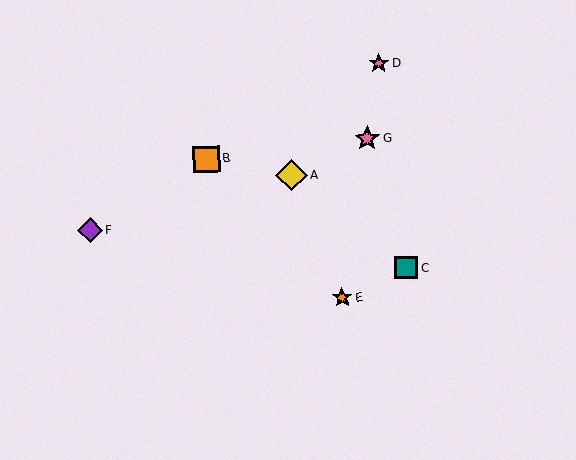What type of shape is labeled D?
Shape D is a pink star.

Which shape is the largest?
The yellow diamond (labeled A) is the largest.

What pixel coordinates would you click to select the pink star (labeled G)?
Click at (367, 139) to select the pink star G.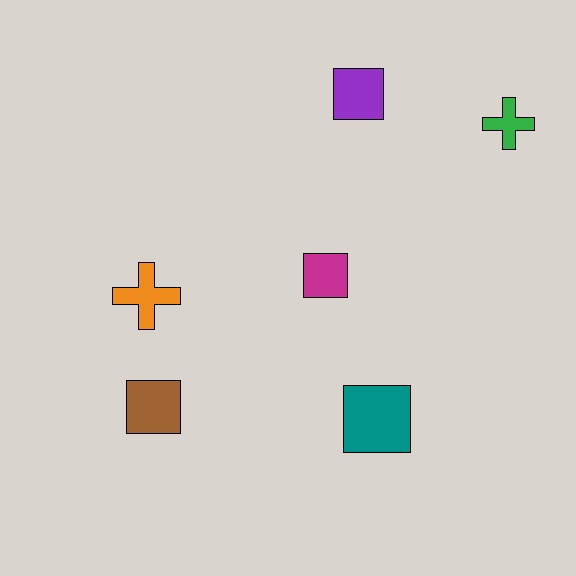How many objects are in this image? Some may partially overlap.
There are 6 objects.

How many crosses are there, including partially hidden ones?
There are 2 crosses.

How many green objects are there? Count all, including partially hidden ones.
There is 1 green object.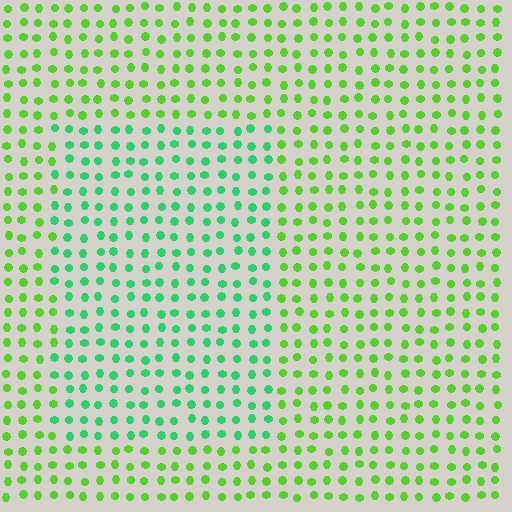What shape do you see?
I see a rectangle.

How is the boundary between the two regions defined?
The boundary is defined purely by a slight shift in hue (about 39 degrees). Spacing, size, and orientation are identical on both sides.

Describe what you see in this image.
The image is filled with small lime elements in a uniform arrangement. A rectangle-shaped region is visible where the elements are tinted to a slightly different hue, forming a subtle color boundary.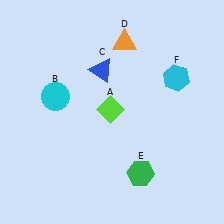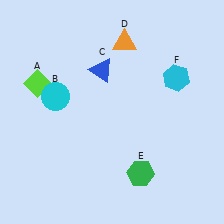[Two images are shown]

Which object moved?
The lime diamond (A) moved left.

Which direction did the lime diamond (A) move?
The lime diamond (A) moved left.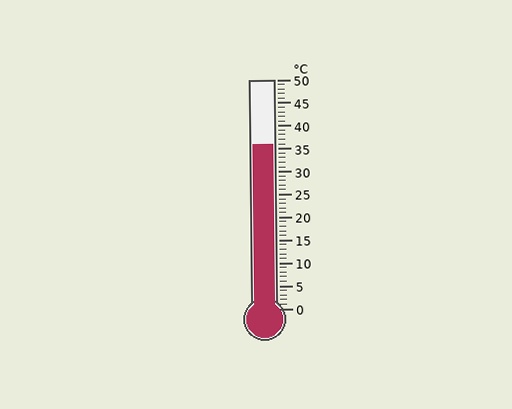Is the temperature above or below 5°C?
The temperature is above 5°C.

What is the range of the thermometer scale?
The thermometer scale ranges from 0°C to 50°C.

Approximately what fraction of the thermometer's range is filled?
The thermometer is filled to approximately 70% of its range.